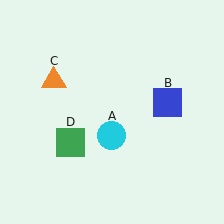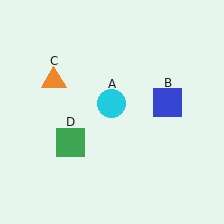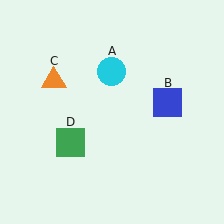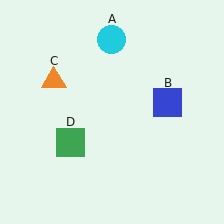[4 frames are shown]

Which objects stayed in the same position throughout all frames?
Blue square (object B) and orange triangle (object C) and green square (object D) remained stationary.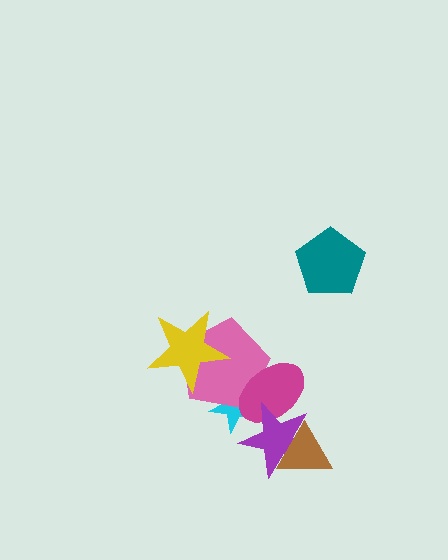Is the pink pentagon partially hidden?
Yes, it is partially covered by another shape.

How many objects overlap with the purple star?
3 objects overlap with the purple star.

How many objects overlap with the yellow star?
1 object overlaps with the yellow star.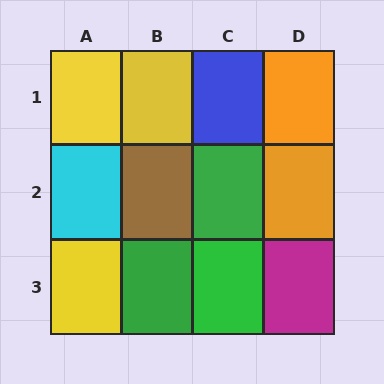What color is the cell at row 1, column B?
Yellow.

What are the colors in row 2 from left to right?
Cyan, brown, green, orange.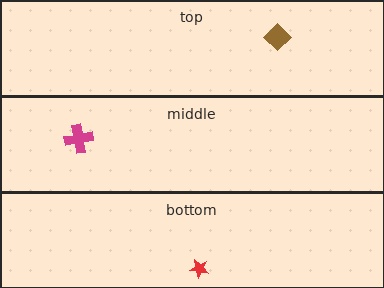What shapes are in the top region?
The brown diamond.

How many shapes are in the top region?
1.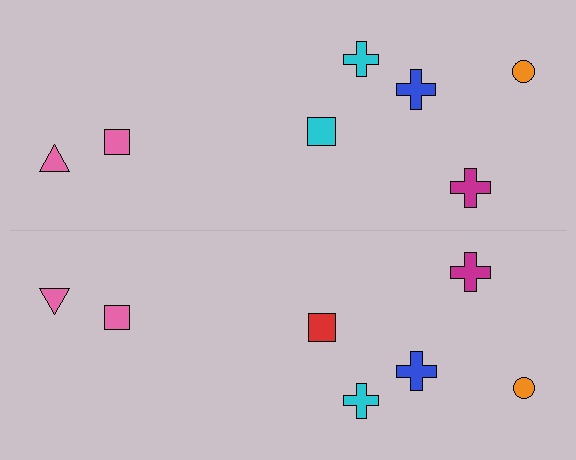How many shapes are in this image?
There are 14 shapes in this image.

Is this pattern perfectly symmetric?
No, the pattern is not perfectly symmetric. The red square on the bottom side breaks the symmetry — its mirror counterpart is cyan.